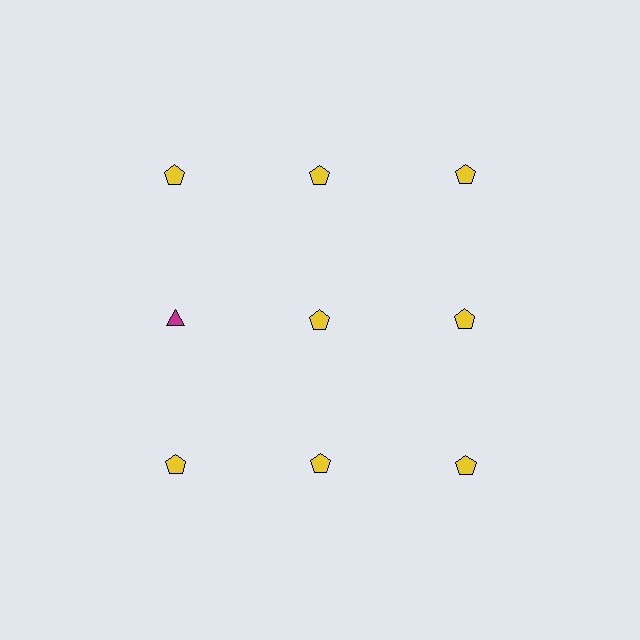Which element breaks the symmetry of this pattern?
The magenta triangle in the second row, leftmost column breaks the symmetry. All other shapes are yellow pentagons.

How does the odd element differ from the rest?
It differs in both color (magenta instead of yellow) and shape (triangle instead of pentagon).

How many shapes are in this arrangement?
There are 9 shapes arranged in a grid pattern.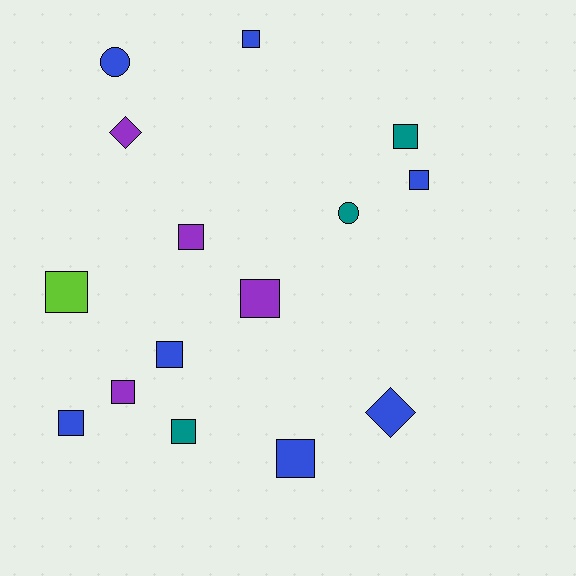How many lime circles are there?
There are no lime circles.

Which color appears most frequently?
Blue, with 7 objects.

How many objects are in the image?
There are 15 objects.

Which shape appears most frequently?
Square, with 11 objects.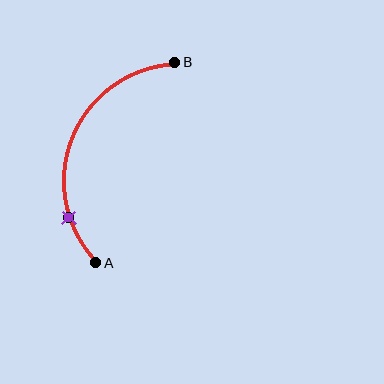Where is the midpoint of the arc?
The arc midpoint is the point on the curve farthest from the straight line joining A and B. It sits to the left of that line.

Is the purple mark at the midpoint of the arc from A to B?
No. The purple mark lies on the arc but is closer to endpoint A. The arc midpoint would be at the point on the curve equidistant along the arc from both A and B.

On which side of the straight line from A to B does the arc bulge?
The arc bulges to the left of the straight line connecting A and B.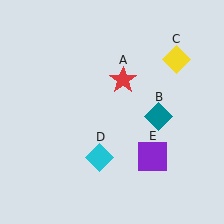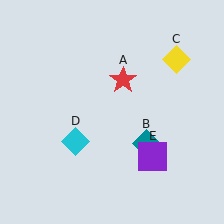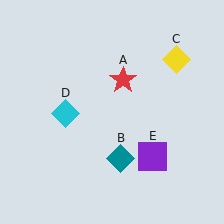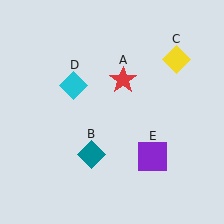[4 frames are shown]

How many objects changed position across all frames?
2 objects changed position: teal diamond (object B), cyan diamond (object D).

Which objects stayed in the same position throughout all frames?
Red star (object A) and yellow diamond (object C) and purple square (object E) remained stationary.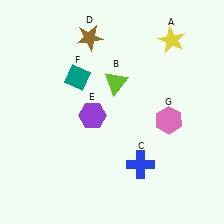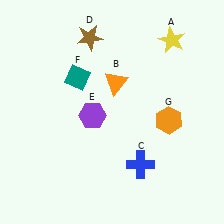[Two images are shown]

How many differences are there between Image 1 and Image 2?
There are 2 differences between the two images.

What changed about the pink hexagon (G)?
In Image 1, G is pink. In Image 2, it changed to orange.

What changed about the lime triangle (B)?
In Image 1, B is lime. In Image 2, it changed to orange.